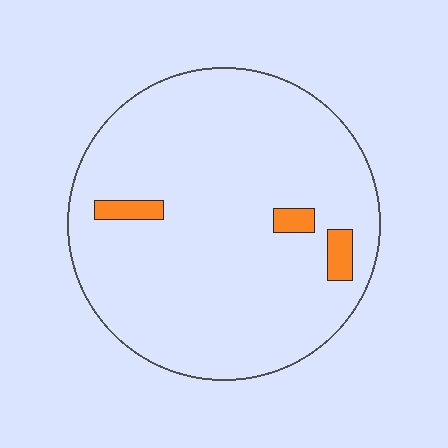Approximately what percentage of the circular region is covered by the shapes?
Approximately 5%.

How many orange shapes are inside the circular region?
3.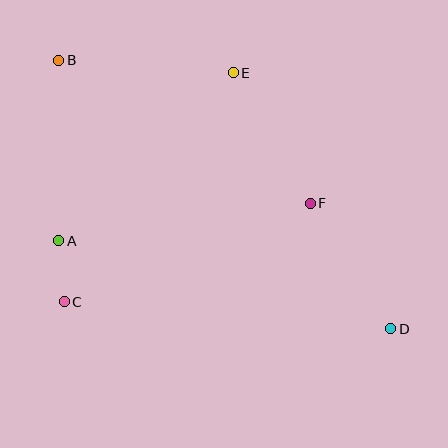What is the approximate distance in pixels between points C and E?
The distance between C and E is approximately 285 pixels.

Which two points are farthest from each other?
Points B and D are farthest from each other.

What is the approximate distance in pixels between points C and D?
The distance between C and D is approximately 328 pixels.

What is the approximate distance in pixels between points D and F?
The distance between D and F is approximately 149 pixels.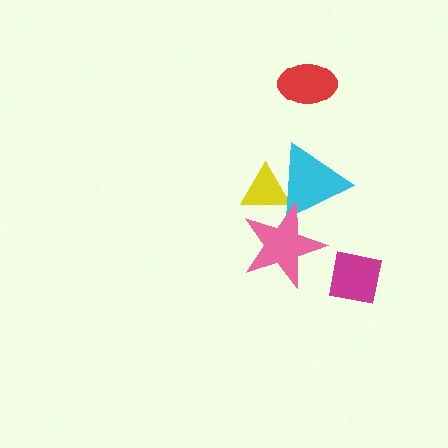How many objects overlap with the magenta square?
0 objects overlap with the magenta square.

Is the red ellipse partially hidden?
No, no other shape covers it.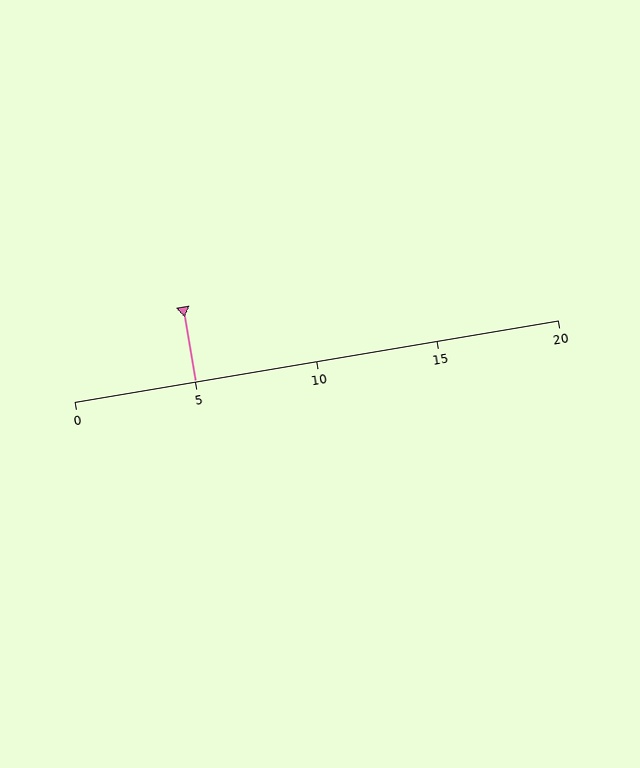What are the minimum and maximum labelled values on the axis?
The axis runs from 0 to 20.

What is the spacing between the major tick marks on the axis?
The major ticks are spaced 5 apart.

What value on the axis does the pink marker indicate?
The marker indicates approximately 5.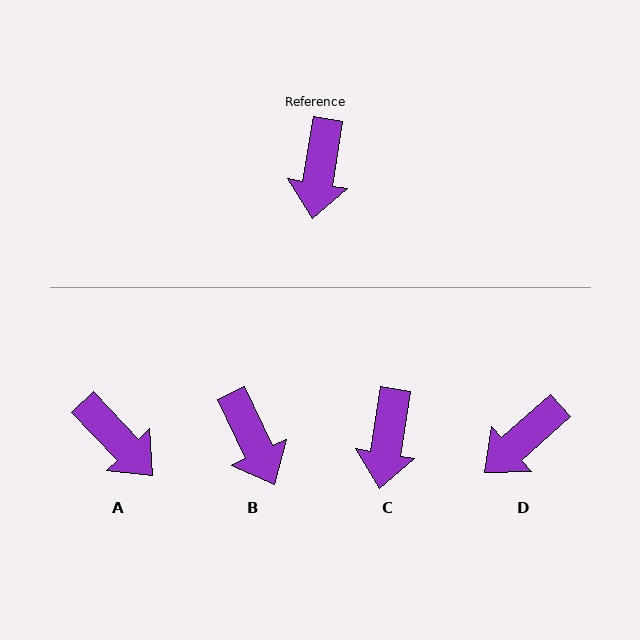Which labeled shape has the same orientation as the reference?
C.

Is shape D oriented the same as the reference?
No, it is off by about 39 degrees.